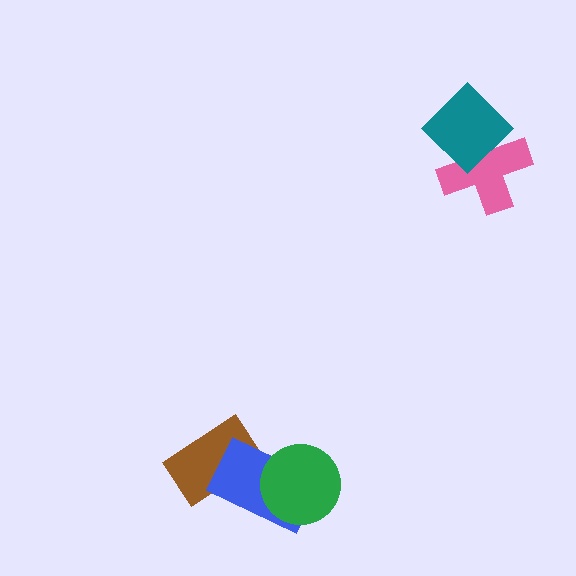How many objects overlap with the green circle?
1 object overlaps with the green circle.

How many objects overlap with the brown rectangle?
1 object overlaps with the brown rectangle.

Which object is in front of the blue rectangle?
The green circle is in front of the blue rectangle.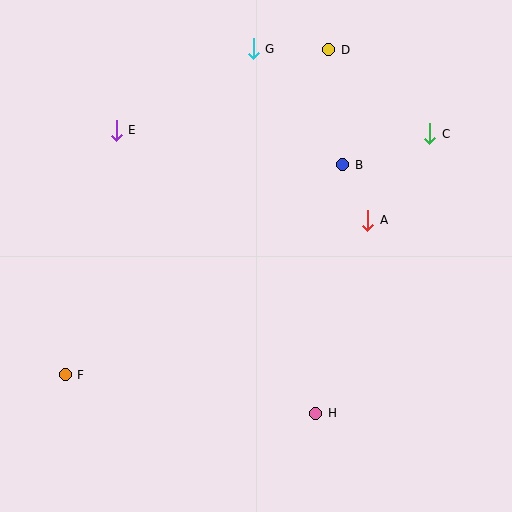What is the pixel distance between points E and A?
The distance between E and A is 267 pixels.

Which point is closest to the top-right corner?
Point C is closest to the top-right corner.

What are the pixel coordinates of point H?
Point H is at (316, 413).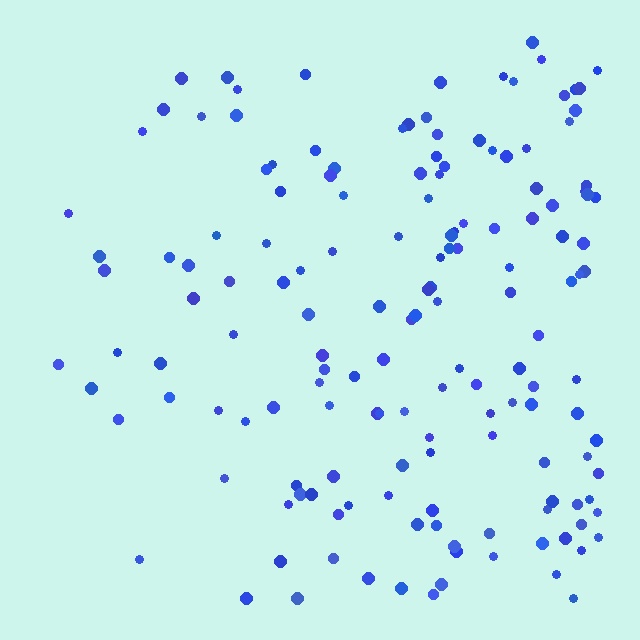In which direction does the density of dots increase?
From left to right, with the right side densest.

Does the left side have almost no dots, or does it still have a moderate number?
Still a moderate number, just noticeably fewer than the right.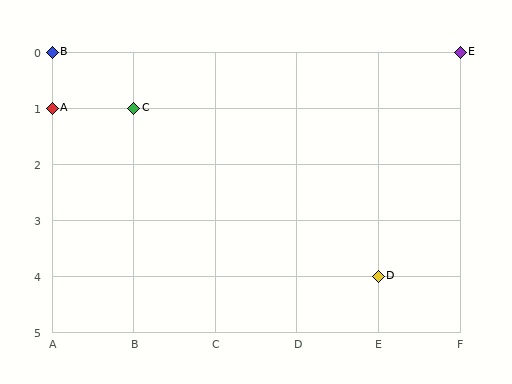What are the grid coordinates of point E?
Point E is at grid coordinates (F, 0).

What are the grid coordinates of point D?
Point D is at grid coordinates (E, 4).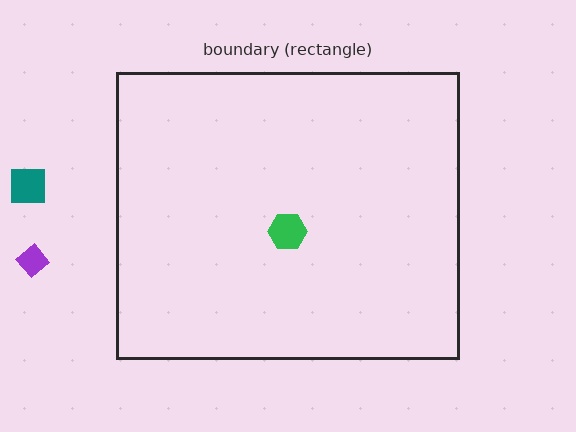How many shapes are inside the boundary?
1 inside, 2 outside.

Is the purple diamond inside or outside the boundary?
Outside.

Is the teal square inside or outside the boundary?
Outside.